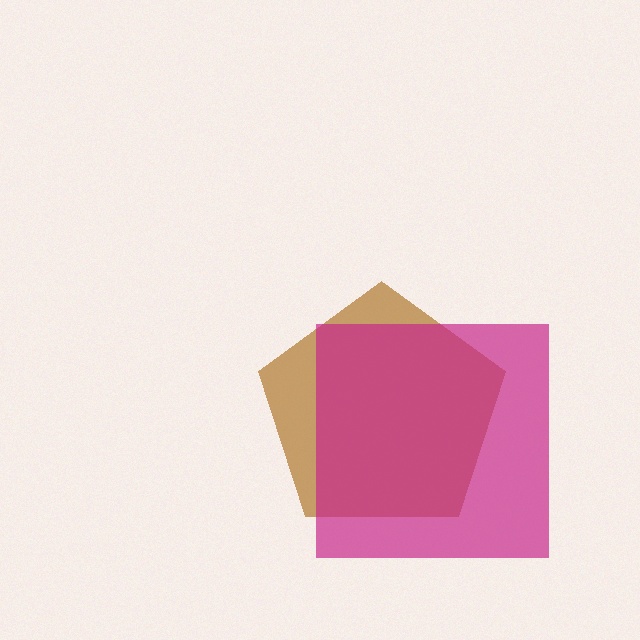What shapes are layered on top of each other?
The layered shapes are: a brown pentagon, a magenta square.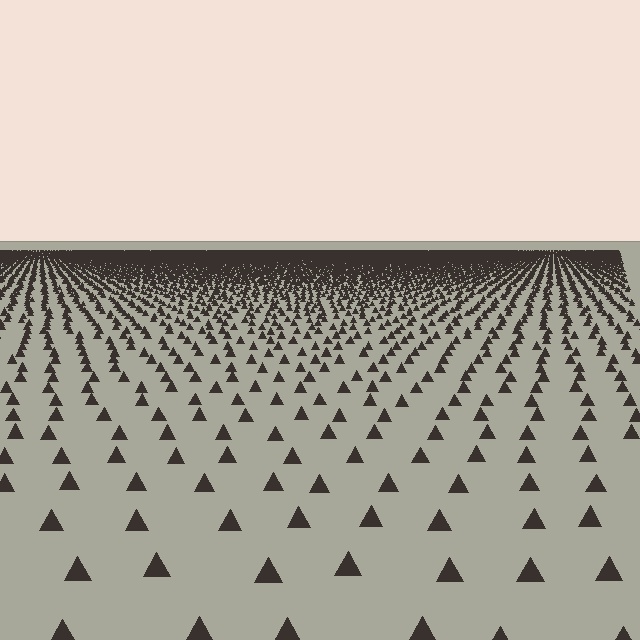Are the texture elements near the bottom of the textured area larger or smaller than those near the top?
Larger. Near the bottom, elements are closer to the viewer and appear at a bigger on-screen size.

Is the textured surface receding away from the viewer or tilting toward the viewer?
The surface is receding away from the viewer. Texture elements get smaller and denser toward the top.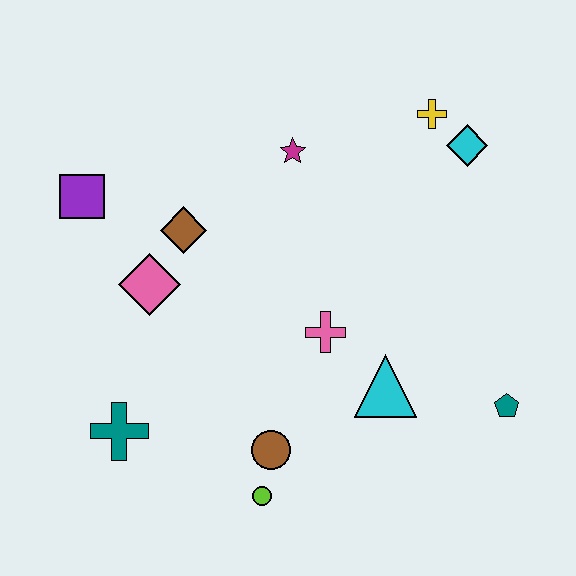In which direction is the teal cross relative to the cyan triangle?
The teal cross is to the left of the cyan triangle.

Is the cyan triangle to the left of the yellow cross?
Yes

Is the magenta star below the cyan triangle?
No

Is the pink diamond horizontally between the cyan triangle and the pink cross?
No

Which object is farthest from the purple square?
The teal pentagon is farthest from the purple square.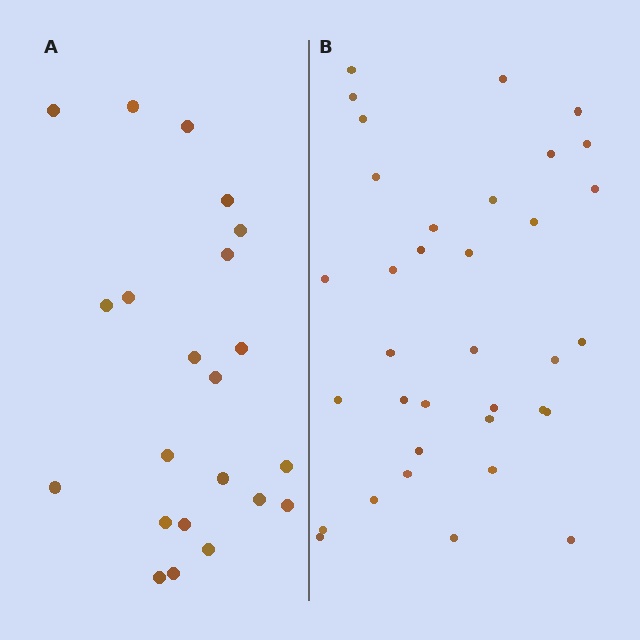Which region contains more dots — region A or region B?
Region B (the right region) has more dots.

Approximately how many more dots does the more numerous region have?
Region B has approximately 15 more dots than region A.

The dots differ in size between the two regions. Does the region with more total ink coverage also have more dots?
No. Region A has more total ink coverage because its dots are larger, but region B actually contains more individual dots. Total area can be misleading — the number of items is what matters here.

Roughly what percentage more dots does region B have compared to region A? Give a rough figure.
About 60% more.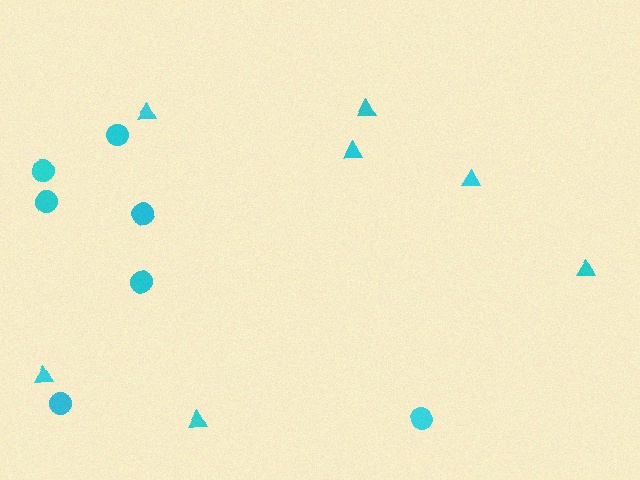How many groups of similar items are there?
There are 2 groups: one group of circles (7) and one group of triangles (7).